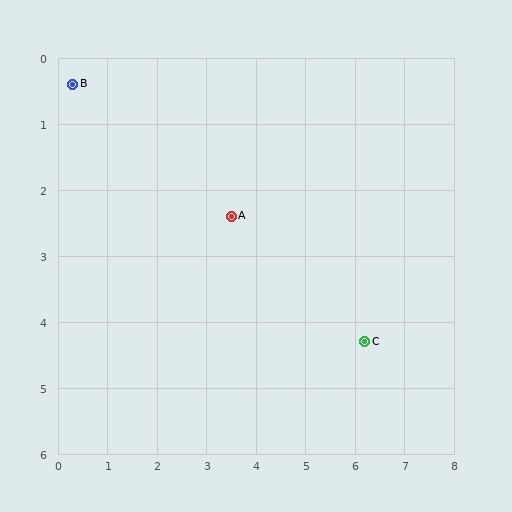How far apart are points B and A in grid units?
Points B and A are about 3.8 grid units apart.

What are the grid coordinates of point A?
Point A is at approximately (3.5, 2.4).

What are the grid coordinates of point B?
Point B is at approximately (0.3, 0.4).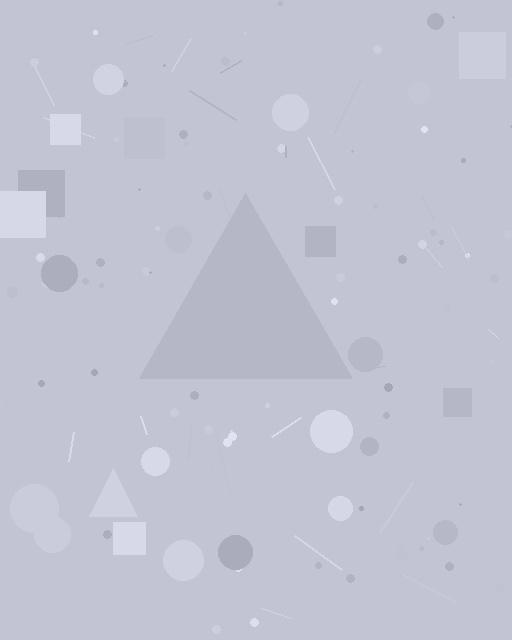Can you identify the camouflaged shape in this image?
The camouflaged shape is a triangle.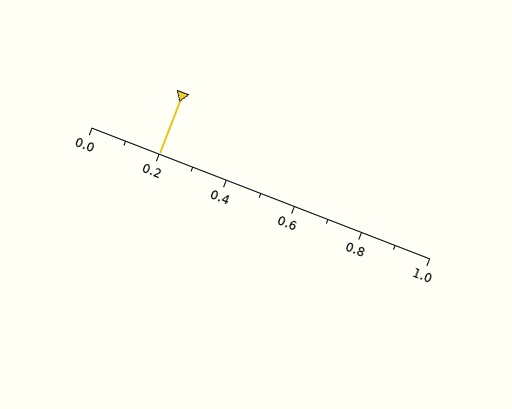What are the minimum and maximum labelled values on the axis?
The axis runs from 0.0 to 1.0.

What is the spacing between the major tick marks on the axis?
The major ticks are spaced 0.2 apart.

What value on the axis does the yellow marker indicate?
The marker indicates approximately 0.2.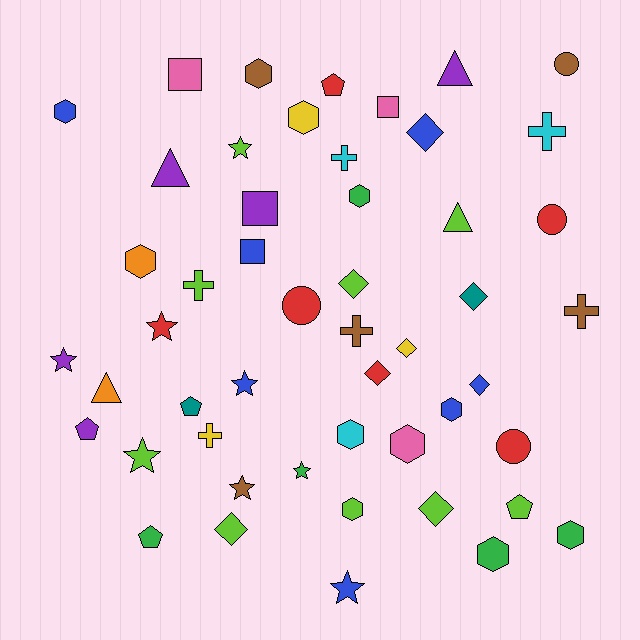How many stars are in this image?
There are 8 stars.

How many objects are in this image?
There are 50 objects.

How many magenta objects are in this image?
There are no magenta objects.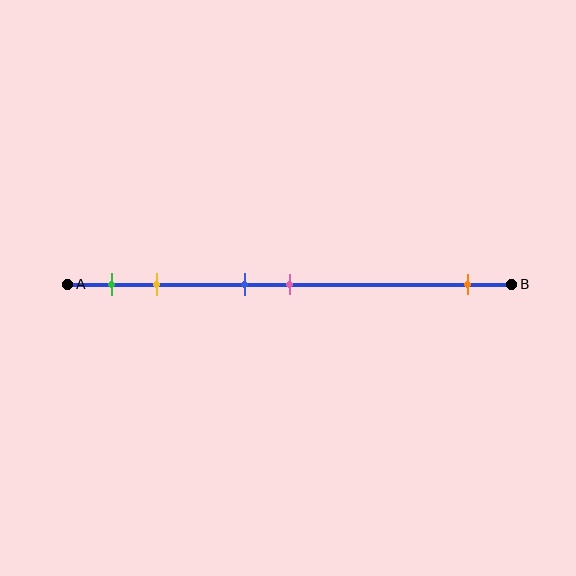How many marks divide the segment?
There are 5 marks dividing the segment.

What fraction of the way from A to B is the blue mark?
The blue mark is approximately 40% (0.4) of the way from A to B.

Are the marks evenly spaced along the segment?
No, the marks are not evenly spaced.